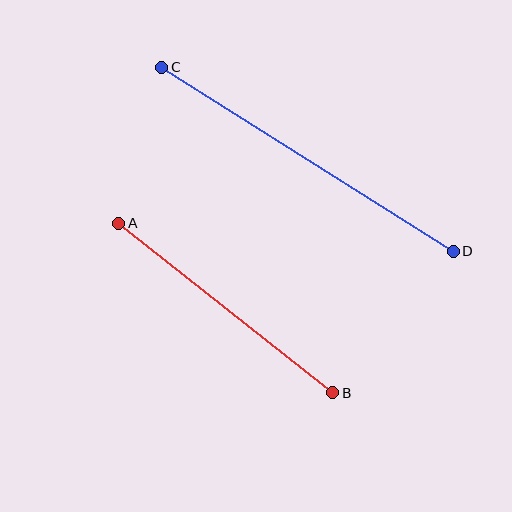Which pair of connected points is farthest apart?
Points C and D are farthest apart.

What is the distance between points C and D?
The distance is approximately 344 pixels.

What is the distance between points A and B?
The distance is approximately 273 pixels.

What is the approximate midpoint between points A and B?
The midpoint is at approximately (226, 308) pixels.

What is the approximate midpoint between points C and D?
The midpoint is at approximately (308, 159) pixels.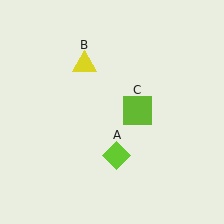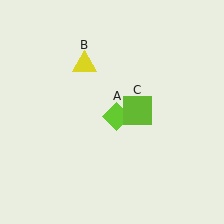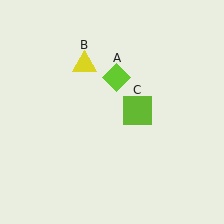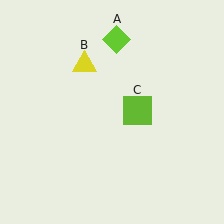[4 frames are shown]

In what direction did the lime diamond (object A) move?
The lime diamond (object A) moved up.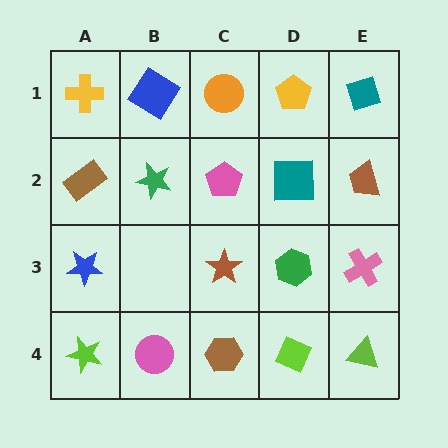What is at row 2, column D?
A teal square.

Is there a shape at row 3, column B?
No, that cell is empty.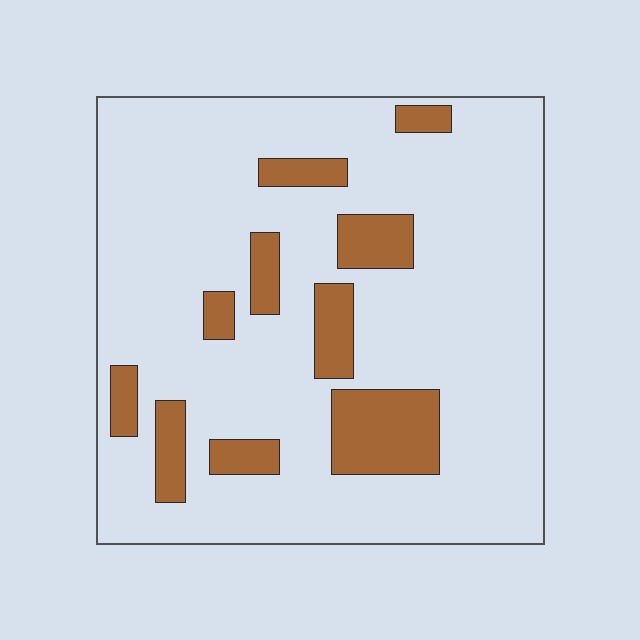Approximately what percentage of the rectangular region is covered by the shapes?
Approximately 15%.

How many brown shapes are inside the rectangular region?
10.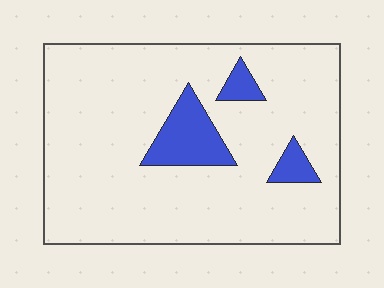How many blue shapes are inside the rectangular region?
3.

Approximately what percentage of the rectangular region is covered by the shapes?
Approximately 10%.